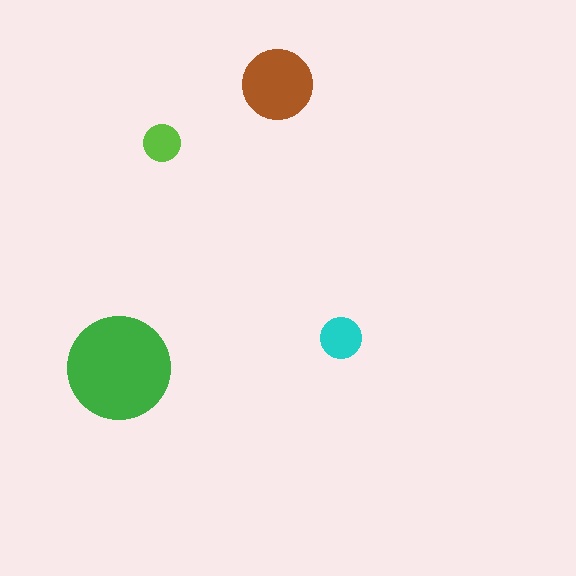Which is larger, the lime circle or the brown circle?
The brown one.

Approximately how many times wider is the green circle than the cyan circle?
About 2.5 times wider.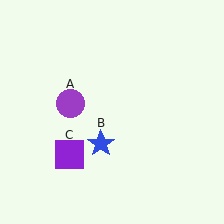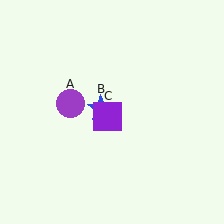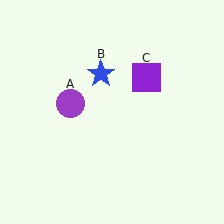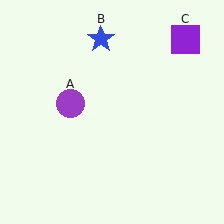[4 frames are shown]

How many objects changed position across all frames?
2 objects changed position: blue star (object B), purple square (object C).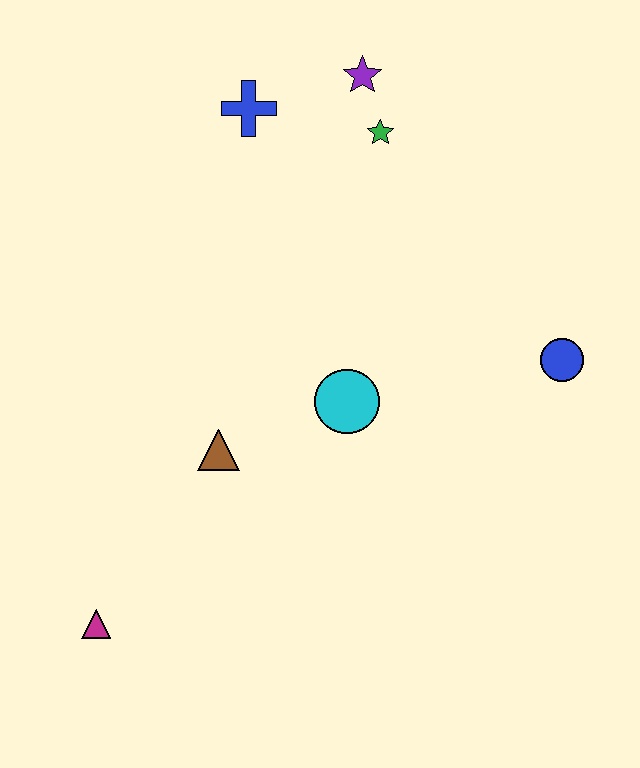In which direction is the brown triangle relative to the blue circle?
The brown triangle is to the left of the blue circle.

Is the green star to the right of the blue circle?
No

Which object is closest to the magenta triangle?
The brown triangle is closest to the magenta triangle.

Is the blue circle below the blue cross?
Yes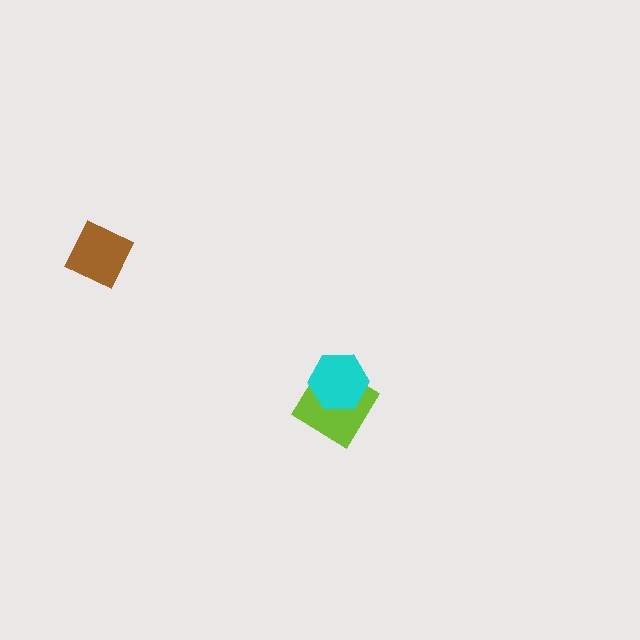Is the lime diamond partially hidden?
Yes, it is partially covered by another shape.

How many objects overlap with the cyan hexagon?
1 object overlaps with the cyan hexagon.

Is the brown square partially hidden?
No, no other shape covers it.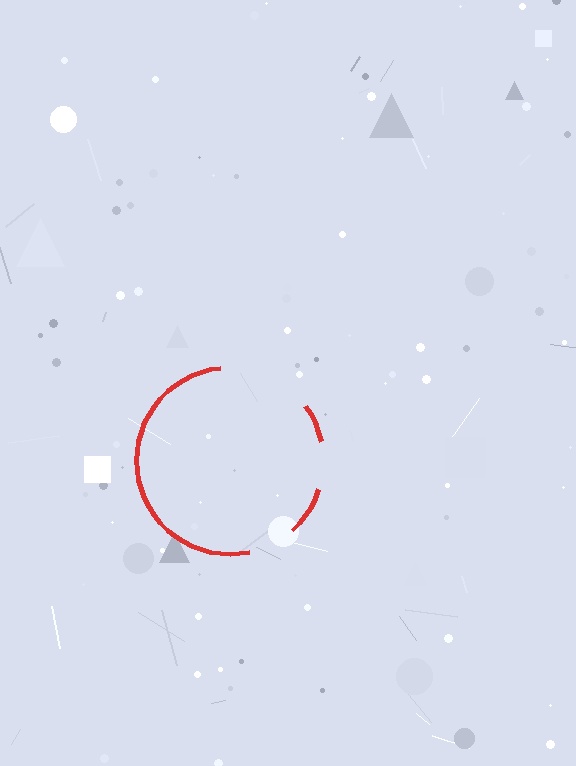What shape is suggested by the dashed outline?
The dashed outline suggests a circle.